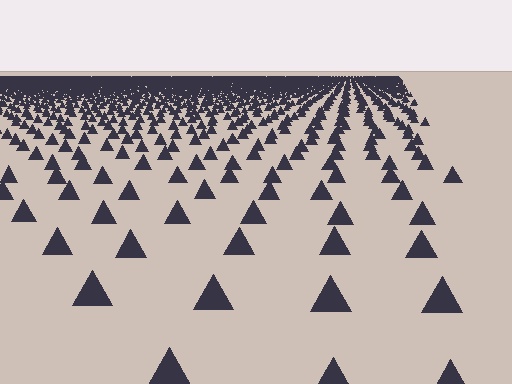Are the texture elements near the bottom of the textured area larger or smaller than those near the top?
Larger. Near the bottom, elements are closer to the viewer and appear at a bigger on-screen size.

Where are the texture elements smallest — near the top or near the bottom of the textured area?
Near the top.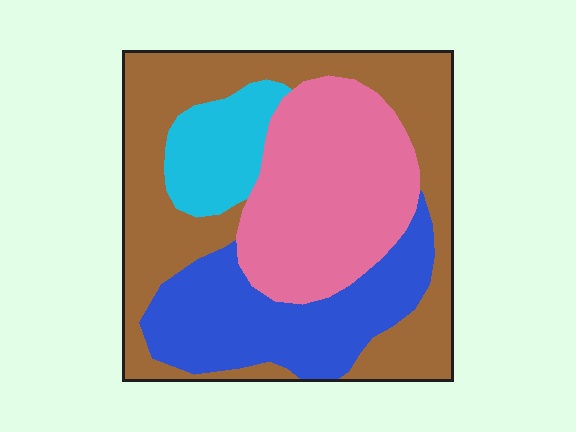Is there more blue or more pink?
Pink.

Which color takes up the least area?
Cyan, at roughly 10%.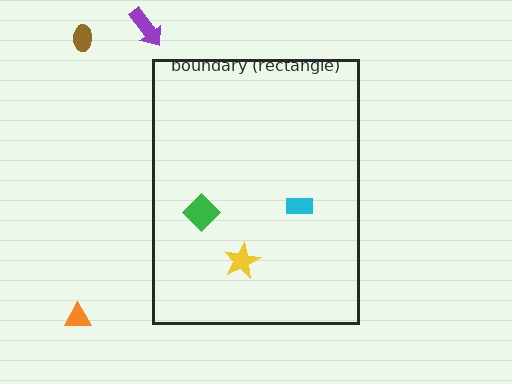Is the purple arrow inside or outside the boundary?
Outside.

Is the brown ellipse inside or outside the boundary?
Outside.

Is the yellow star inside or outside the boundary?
Inside.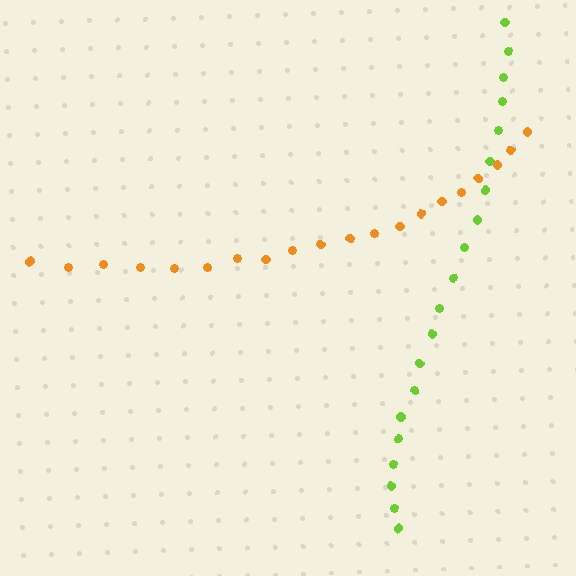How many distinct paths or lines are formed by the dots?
There are 2 distinct paths.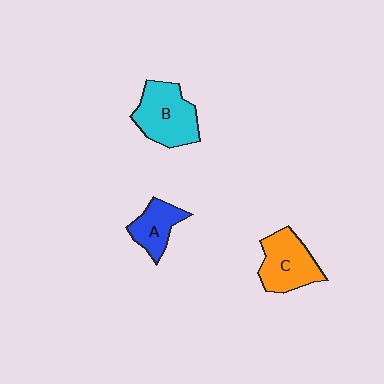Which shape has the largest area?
Shape B (cyan).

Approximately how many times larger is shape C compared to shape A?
Approximately 1.5 times.